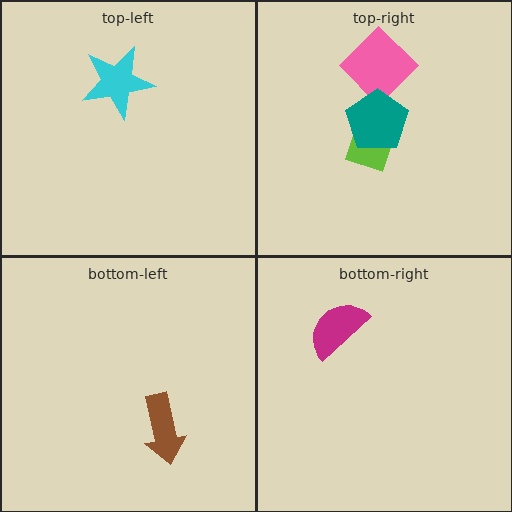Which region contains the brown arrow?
The bottom-left region.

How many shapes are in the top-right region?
3.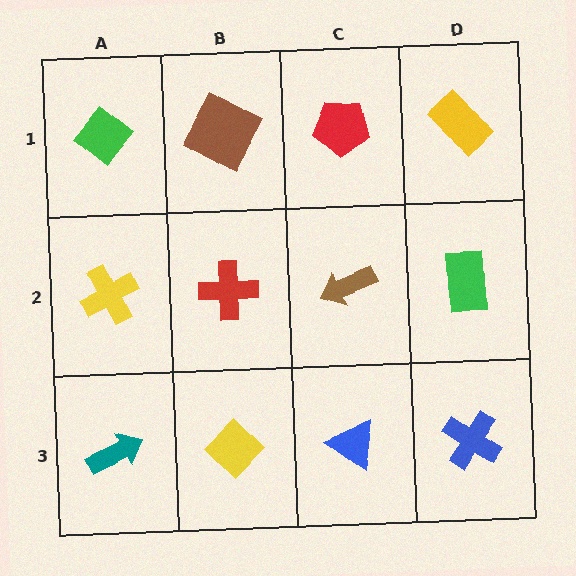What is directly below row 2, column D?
A blue cross.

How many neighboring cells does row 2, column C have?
4.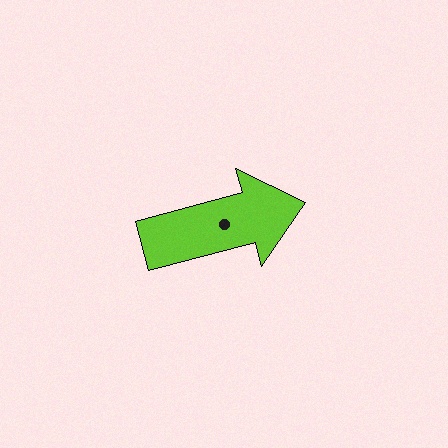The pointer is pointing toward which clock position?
Roughly 3 o'clock.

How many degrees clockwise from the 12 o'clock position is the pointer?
Approximately 75 degrees.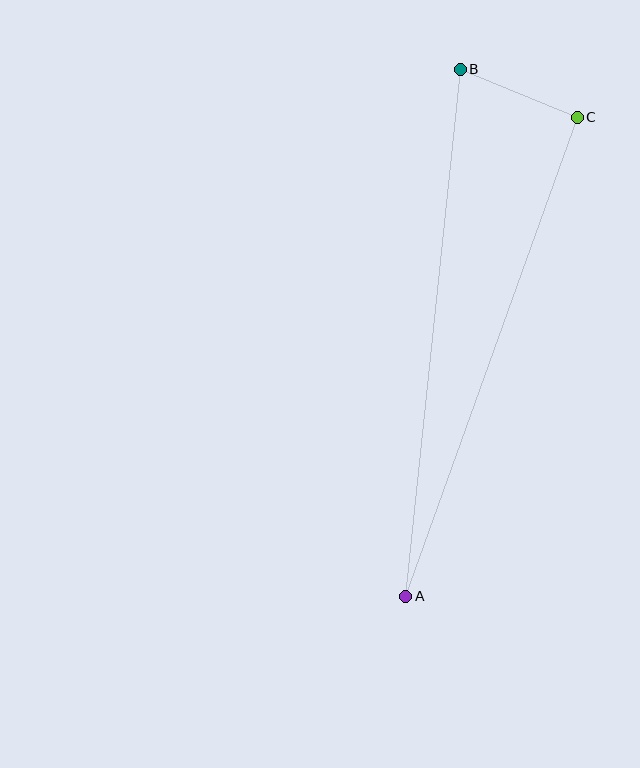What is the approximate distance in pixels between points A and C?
The distance between A and C is approximately 508 pixels.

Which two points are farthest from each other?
Points A and B are farthest from each other.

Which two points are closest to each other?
Points B and C are closest to each other.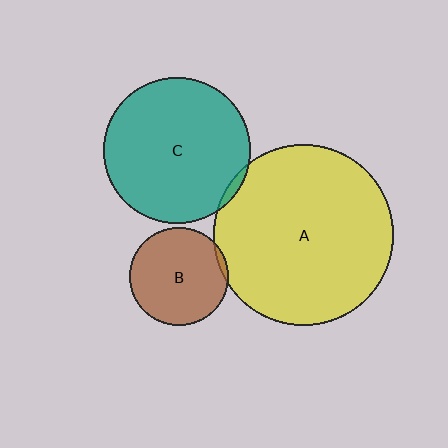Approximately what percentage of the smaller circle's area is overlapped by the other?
Approximately 5%.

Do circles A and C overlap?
Yes.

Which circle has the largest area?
Circle A (yellow).